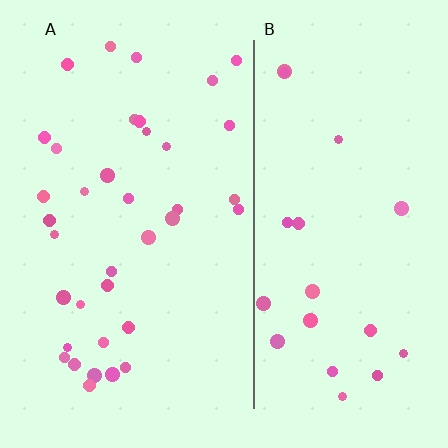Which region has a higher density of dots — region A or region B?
A (the left).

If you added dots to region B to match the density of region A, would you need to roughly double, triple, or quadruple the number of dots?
Approximately double.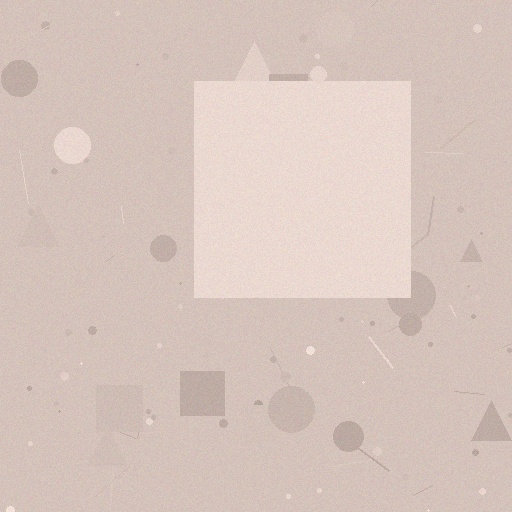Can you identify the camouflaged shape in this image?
The camouflaged shape is a square.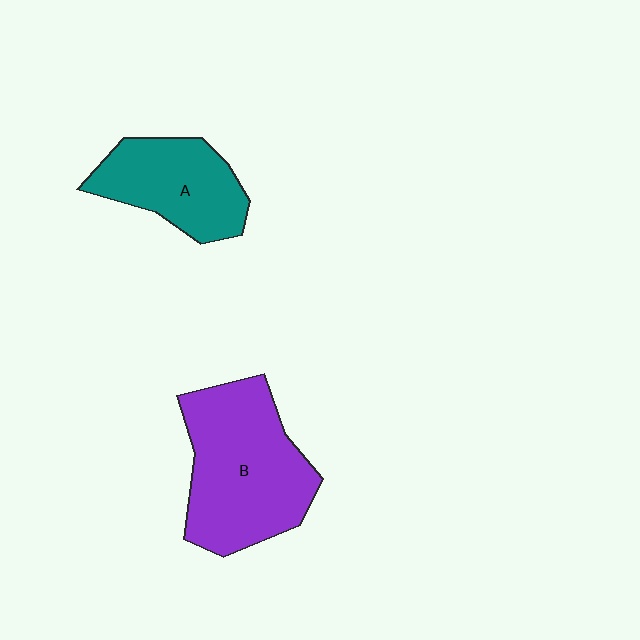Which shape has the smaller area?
Shape A (teal).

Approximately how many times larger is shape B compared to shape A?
Approximately 1.5 times.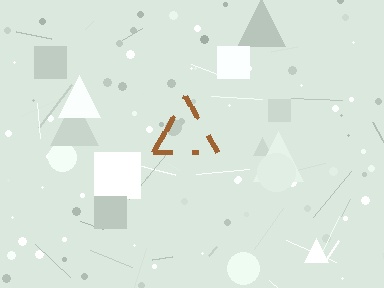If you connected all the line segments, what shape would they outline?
They would outline a triangle.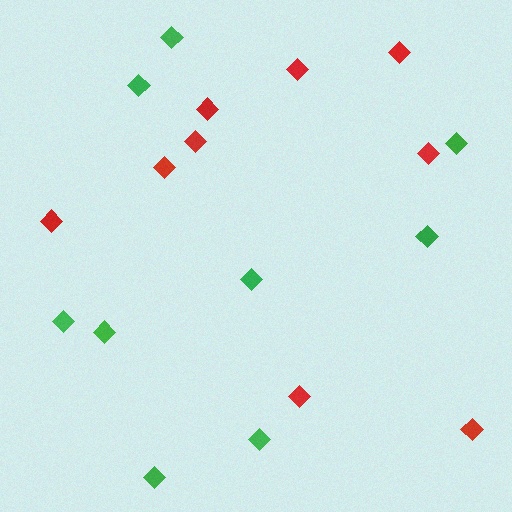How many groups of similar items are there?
There are 2 groups: one group of red diamonds (9) and one group of green diamonds (9).